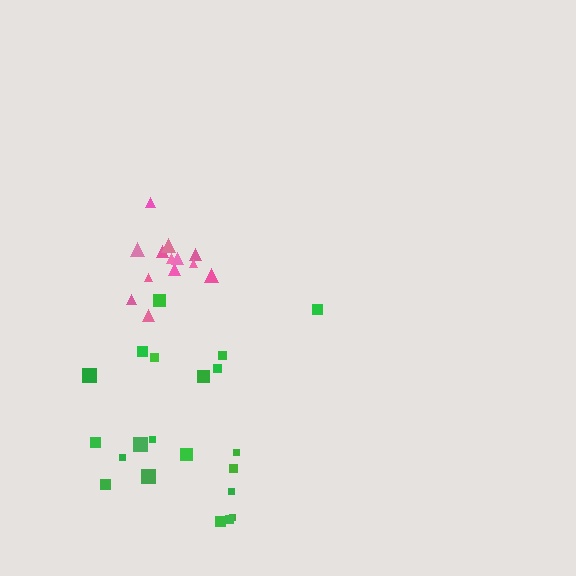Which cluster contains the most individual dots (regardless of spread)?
Green (21).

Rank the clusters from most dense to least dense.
pink, green.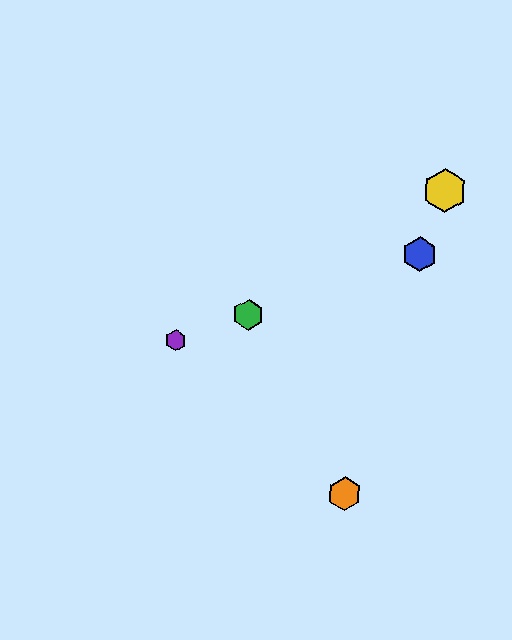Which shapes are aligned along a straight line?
The red circle, the blue hexagon, the green hexagon, the purple hexagon are aligned along a straight line.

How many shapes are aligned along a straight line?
4 shapes (the red circle, the blue hexagon, the green hexagon, the purple hexagon) are aligned along a straight line.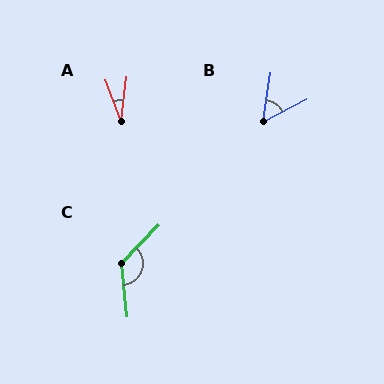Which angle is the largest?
C, at approximately 130 degrees.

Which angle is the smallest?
A, at approximately 28 degrees.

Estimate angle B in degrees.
Approximately 55 degrees.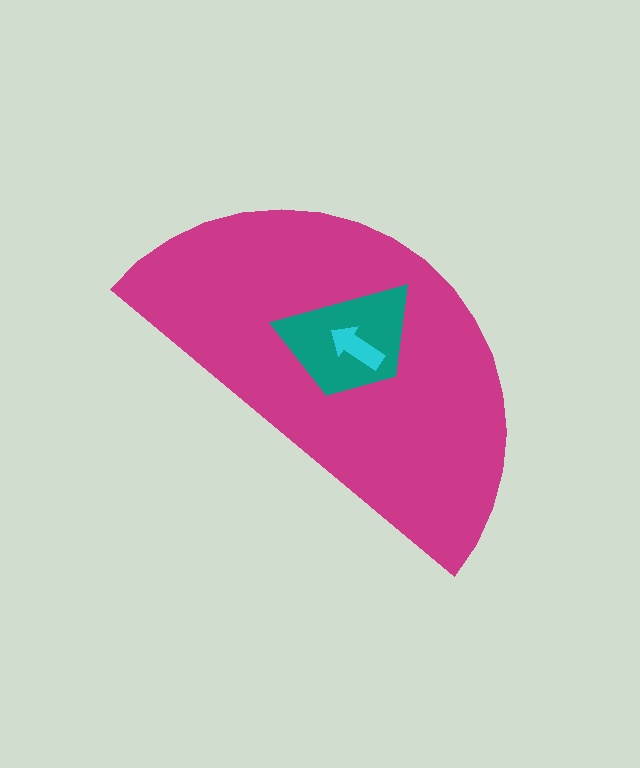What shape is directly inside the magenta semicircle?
The teal trapezoid.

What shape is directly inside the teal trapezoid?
The cyan arrow.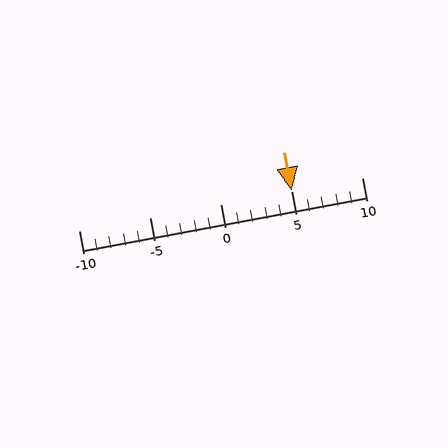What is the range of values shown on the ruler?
The ruler shows values from -10 to 10.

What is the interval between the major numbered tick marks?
The major tick marks are spaced 5 units apart.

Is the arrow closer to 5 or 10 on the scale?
The arrow is closer to 5.